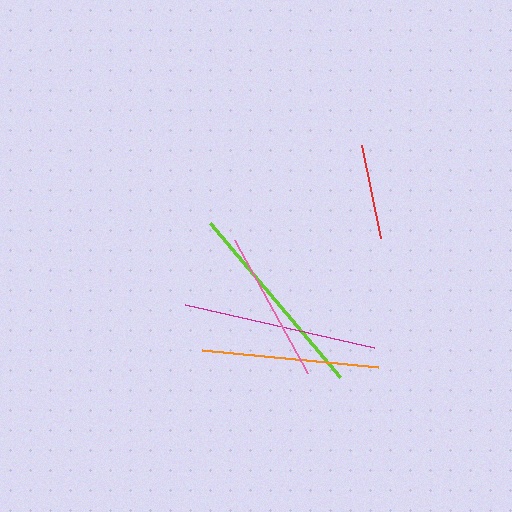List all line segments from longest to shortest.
From longest to shortest: lime, magenta, orange, pink, red.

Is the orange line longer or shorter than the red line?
The orange line is longer than the red line.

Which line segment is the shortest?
The red line is the shortest at approximately 96 pixels.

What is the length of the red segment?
The red segment is approximately 96 pixels long.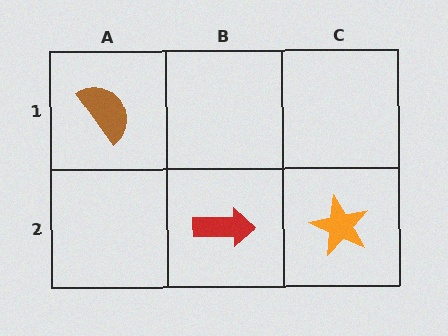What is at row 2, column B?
A red arrow.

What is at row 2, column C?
An orange star.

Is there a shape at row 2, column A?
No, that cell is empty.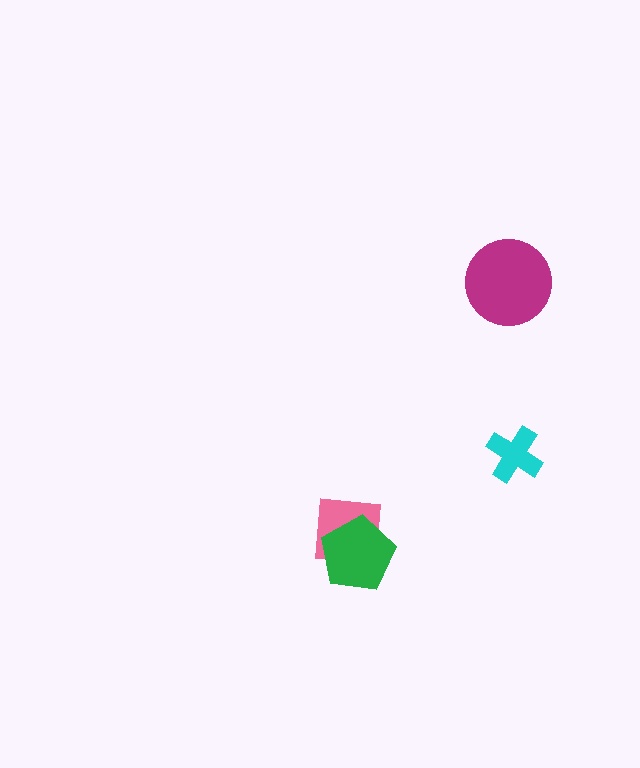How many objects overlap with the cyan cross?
0 objects overlap with the cyan cross.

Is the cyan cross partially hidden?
No, no other shape covers it.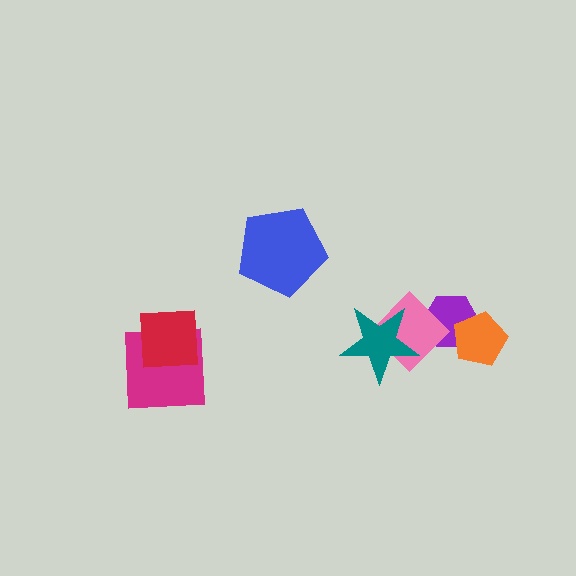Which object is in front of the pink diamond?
The teal star is in front of the pink diamond.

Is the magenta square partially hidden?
Yes, it is partially covered by another shape.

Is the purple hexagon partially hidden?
Yes, it is partially covered by another shape.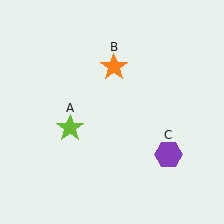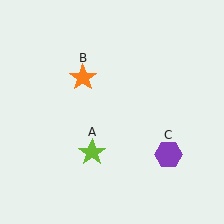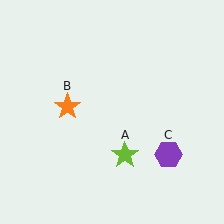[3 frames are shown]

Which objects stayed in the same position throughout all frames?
Purple hexagon (object C) remained stationary.